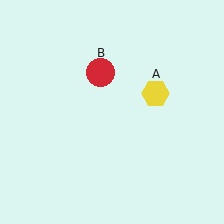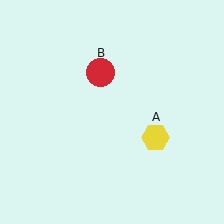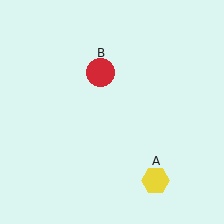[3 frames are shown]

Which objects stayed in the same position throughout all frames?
Red circle (object B) remained stationary.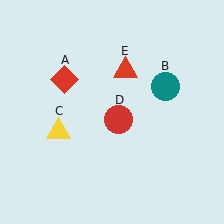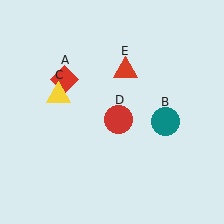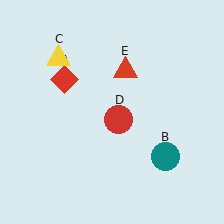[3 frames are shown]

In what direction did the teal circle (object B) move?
The teal circle (object B) moved down.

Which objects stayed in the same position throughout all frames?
Red diamond (object A) and red circle (object D) and red triangle (object E) remained stationary.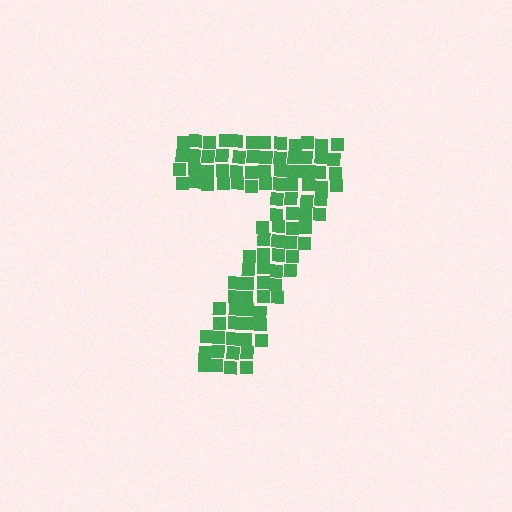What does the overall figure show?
The overall figure shows the digit 7.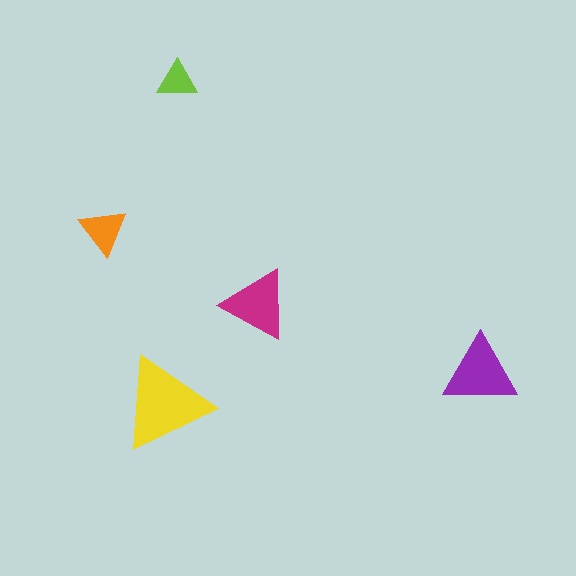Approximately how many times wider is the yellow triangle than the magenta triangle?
About 1.5 times wider.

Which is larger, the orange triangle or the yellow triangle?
The yellow one.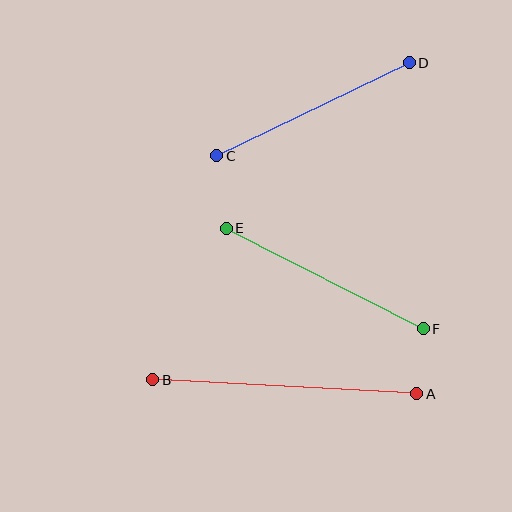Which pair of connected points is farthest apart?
Points A and B are farthest apart.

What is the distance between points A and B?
The distance is approximately 264 pixels.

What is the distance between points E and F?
The distance is approximately 221 pixels.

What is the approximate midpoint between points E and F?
The midpoint is at approximately (325, 279) pixels.